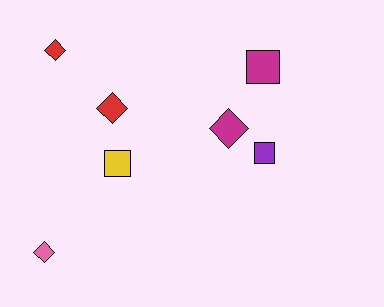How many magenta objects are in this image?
There are 2 magenta objects.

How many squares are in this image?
There are 3 squares.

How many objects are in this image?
There are 7 objects.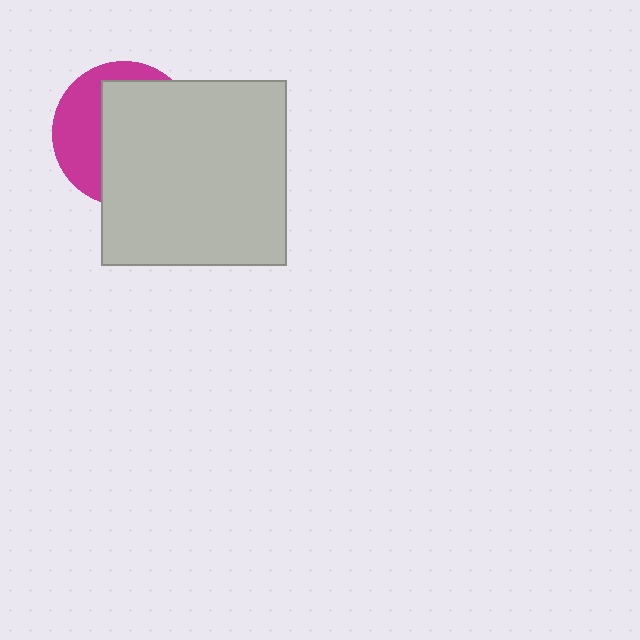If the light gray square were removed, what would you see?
You would see the complete magenta circle.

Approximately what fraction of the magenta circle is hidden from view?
Roughly 64% of the magenta circle is hidden behind the light gray square.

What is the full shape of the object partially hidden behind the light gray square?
The partially hidden object is a magenta circle.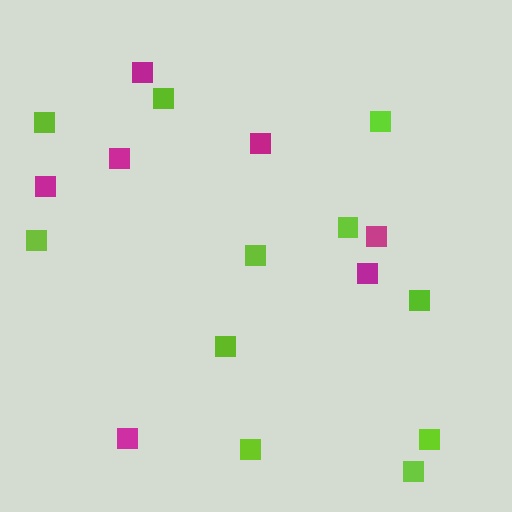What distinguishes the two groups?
There are 2 groups: one group of magenta squares (7) and one group of lime squares (11).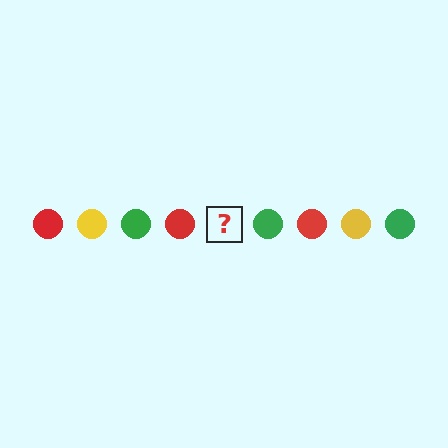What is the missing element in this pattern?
The missing element is a yellow circle.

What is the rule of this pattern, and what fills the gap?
The rule is that the pattern cycles through red, yellow, green circles. The gap should be filled with a yellow circle.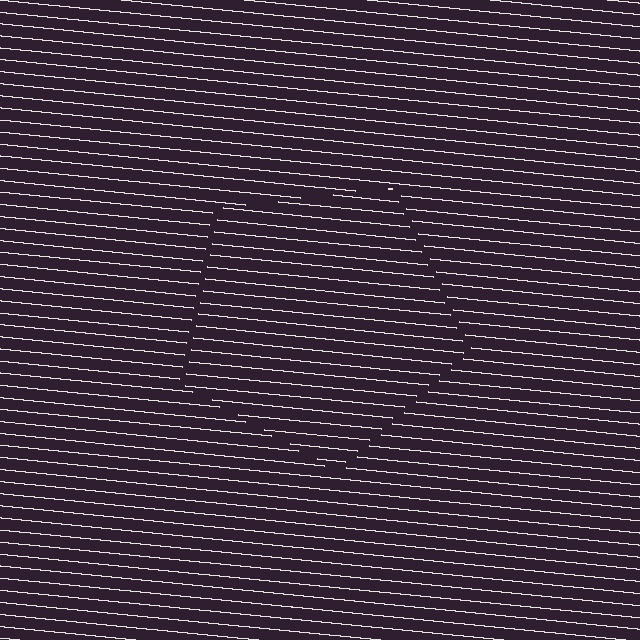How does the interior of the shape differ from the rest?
The interior of the shape contains the same grating, shifted by half a period — the contour is defined by the phase discontinuity where line-ends from the inner and outer gratings abut.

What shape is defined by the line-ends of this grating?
An illusory pentagon. The interior of the shape contains the same grating, shifted by half a period — the contour is defined by the phase discontinuity where line-ends from the inner and outer gratings abut.